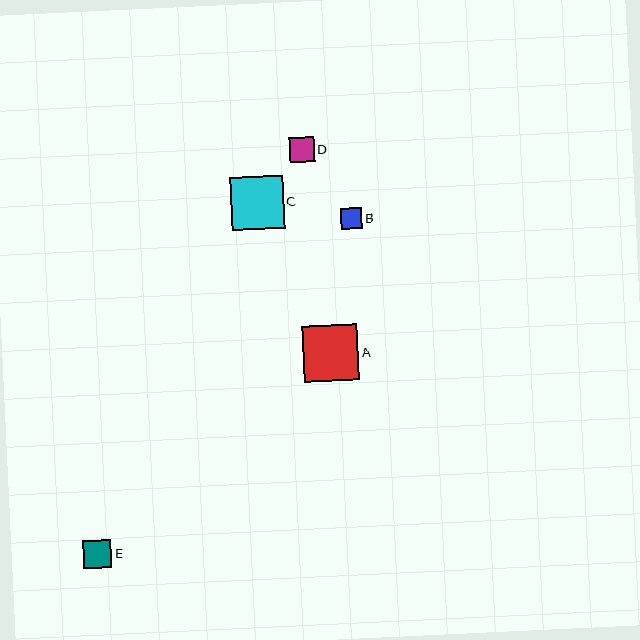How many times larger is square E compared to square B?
Square E is approximately 1.3 times the size of square B.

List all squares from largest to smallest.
From largest to smallest: A, C, E, D, B.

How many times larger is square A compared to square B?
Square A is approximately 2.6 times the size of square B.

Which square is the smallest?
Square B is the smallest with a size of approximately 21 pixels.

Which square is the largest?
Square A is the largest with a size of approximately 56 pixels.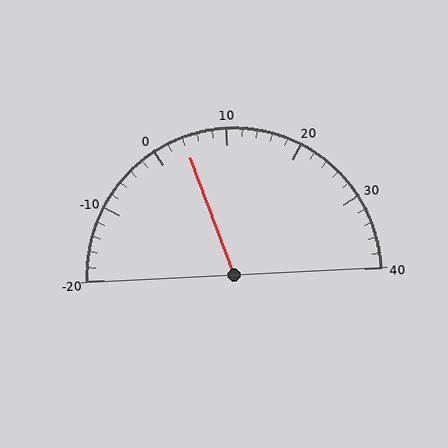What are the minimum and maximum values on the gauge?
The gauge ranges from -20 to 40.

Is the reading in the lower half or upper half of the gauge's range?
The reading is in the lower half of the range (-20 to 40).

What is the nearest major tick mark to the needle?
The nearest major tick mark is 0.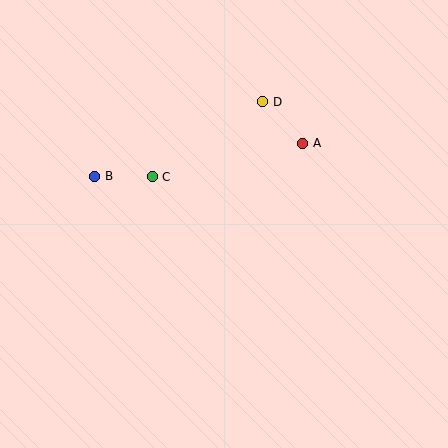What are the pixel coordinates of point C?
Point C is at (152, 177).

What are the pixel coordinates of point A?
Point A is at (303, 143).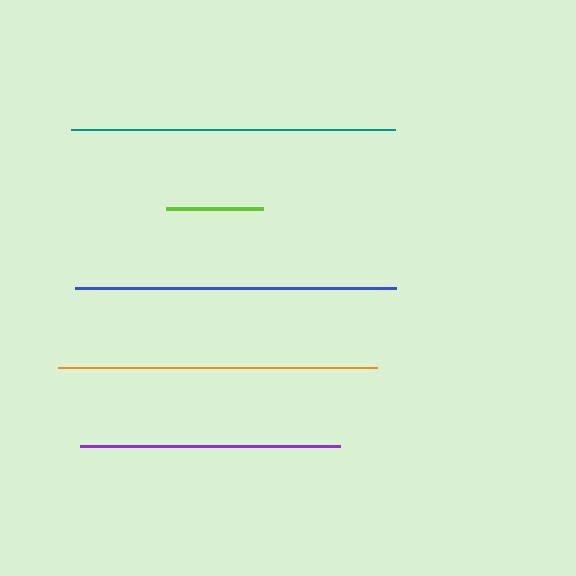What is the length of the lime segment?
The lime segment is approximately 97 pixels long.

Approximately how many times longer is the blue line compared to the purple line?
The blue line is approximately 1.2 times the length of the purple line.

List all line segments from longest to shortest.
From longest to shortest: teal, blue, orange, purple, lime.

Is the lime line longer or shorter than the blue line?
The blue line is longer than the lime line.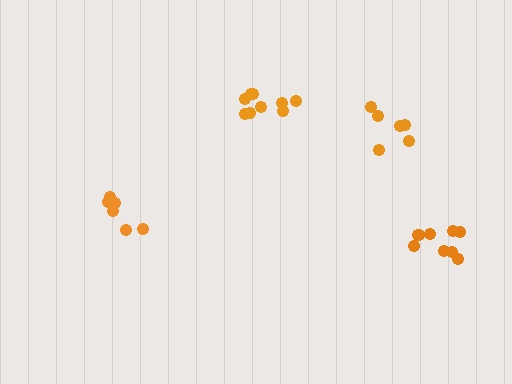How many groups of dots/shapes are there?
There are 4 groups.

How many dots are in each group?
Group 1: 9 dots, Group 2: 6 dots, Group 3: 6 dots, Group 4: 8 dots (29 total).